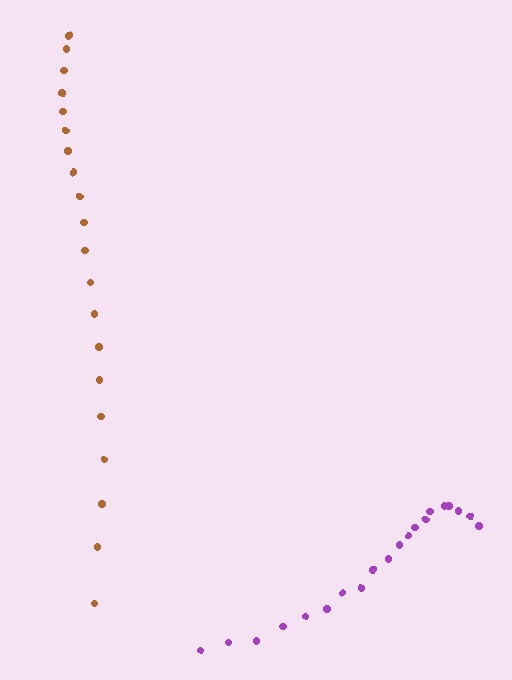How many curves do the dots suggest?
There are 2 distinct paths.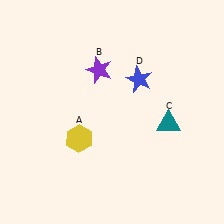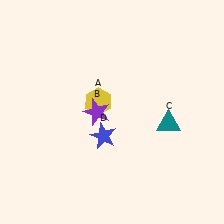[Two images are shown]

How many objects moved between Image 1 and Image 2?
3 objects moved between the two images.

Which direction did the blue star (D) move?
The blue star (D) moved down.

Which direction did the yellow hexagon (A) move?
The yellow hexagon (A) moved up.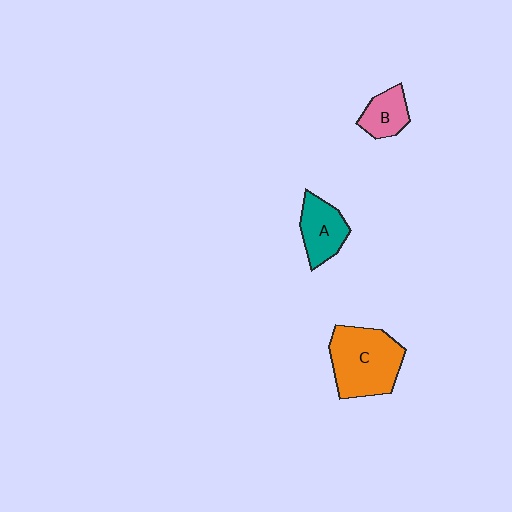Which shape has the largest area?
Shape C (orange).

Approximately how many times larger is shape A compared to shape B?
Approximately 1.3 times.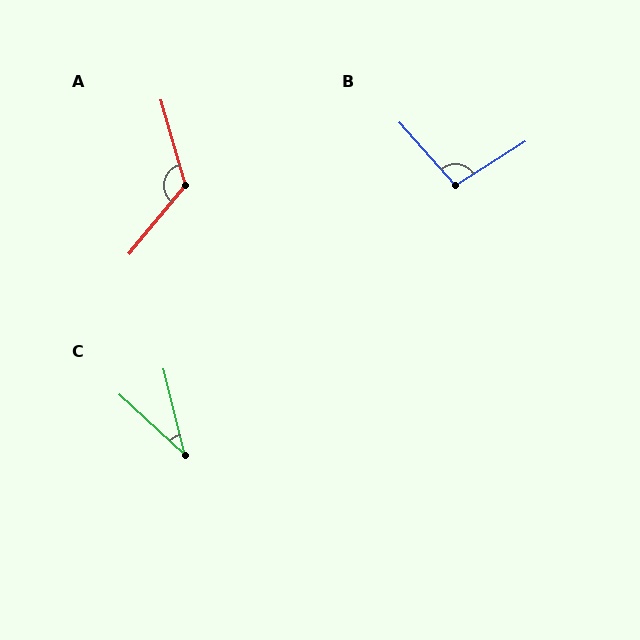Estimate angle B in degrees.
Approximately 100 degrees.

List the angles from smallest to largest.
C (34°), B (100°), A (125°).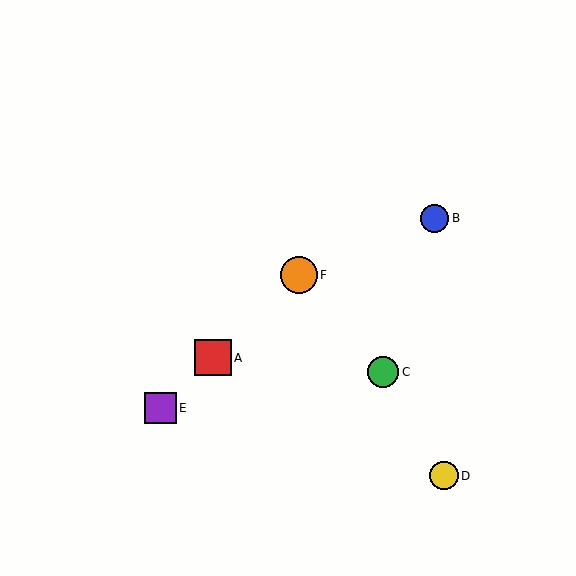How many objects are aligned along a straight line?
3 objects (A, E, F) are aligned along a straight line.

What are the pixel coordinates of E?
Object E is at (161, 408).